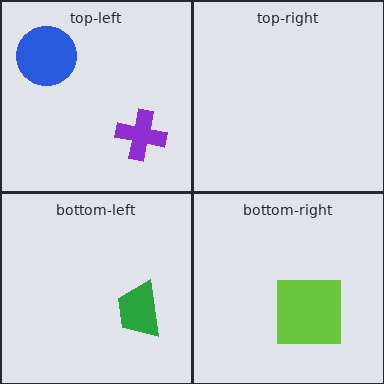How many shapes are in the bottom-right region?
1.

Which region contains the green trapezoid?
The bottom-left region.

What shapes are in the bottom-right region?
The lime square.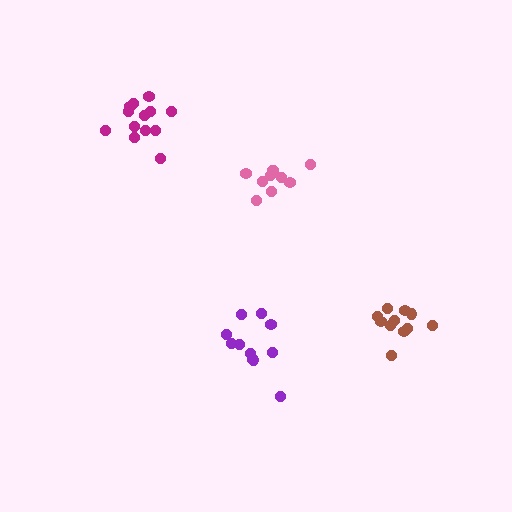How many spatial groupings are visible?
There are 4 spatial groupings.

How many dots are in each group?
Group 1: 10 dots, Group 2: 11 dots, Group 3: 13 dots, Group 4: 11 dots (45 total).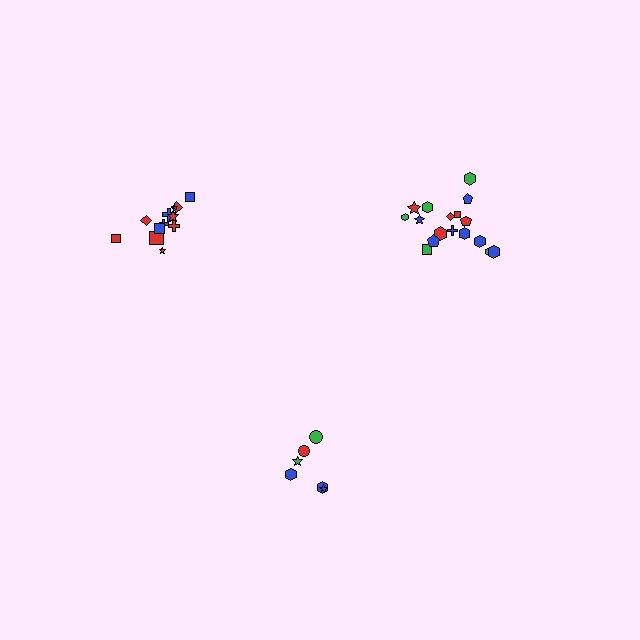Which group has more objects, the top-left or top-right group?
The top-right group.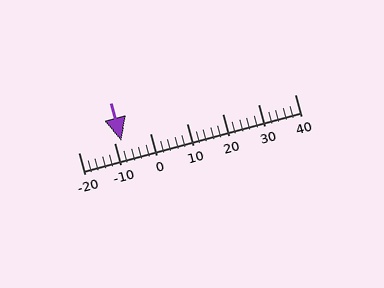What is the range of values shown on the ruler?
The ruler shows values from -20 to 40.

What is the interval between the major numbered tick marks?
The major tick marks are spaced 10 units apart.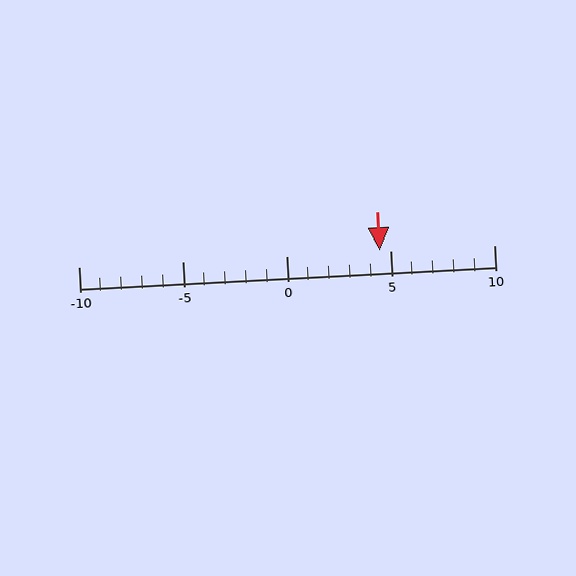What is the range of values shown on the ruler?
The ruler shows values from -10 to 10.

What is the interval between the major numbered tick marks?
The major tick marks are spaced 5 units apart.